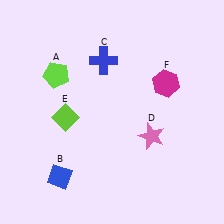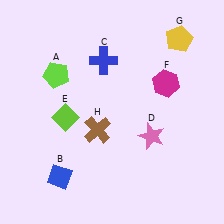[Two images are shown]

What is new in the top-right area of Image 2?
A yellow pentagon (G) was added in the top-right area of Image 2.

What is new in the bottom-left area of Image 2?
A brown cross (H) was added in the bottom-left area of Image 2.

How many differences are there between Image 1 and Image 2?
There are 2 differences between the two images.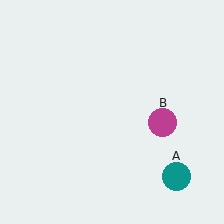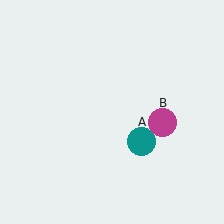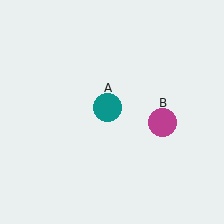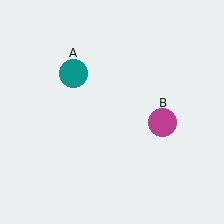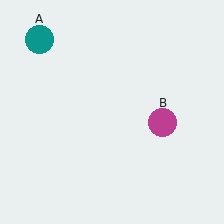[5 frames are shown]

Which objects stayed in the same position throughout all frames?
Magenta circle (object B) remained stationary.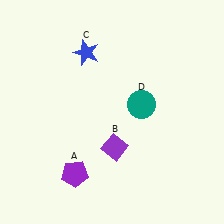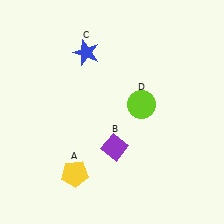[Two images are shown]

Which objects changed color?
A changed from purple to yellow. D changed from teal to lime.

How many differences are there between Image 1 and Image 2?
There are 2 differences between the two images.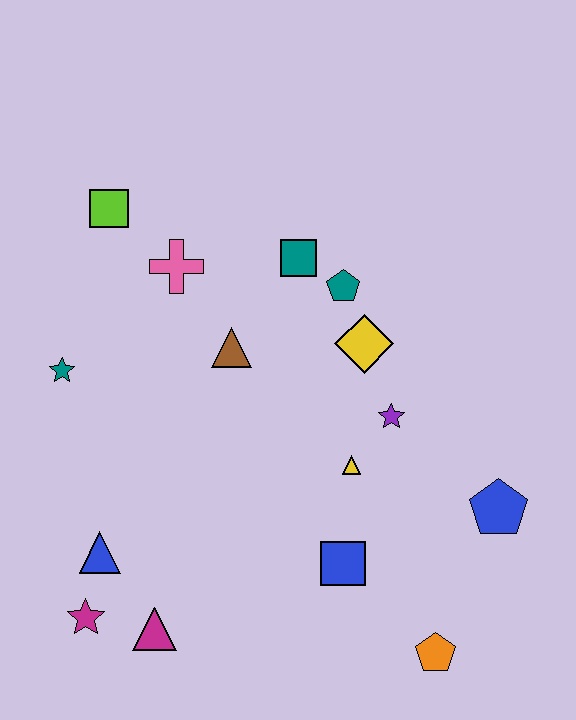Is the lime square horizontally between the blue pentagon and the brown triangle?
No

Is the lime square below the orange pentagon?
No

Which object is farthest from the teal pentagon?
The magenta star is farthest from the teal pentagon.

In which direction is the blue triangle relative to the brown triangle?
The blue triangle is below the brown triangle.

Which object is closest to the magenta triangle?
The magenta star is closest to the magenta triangle.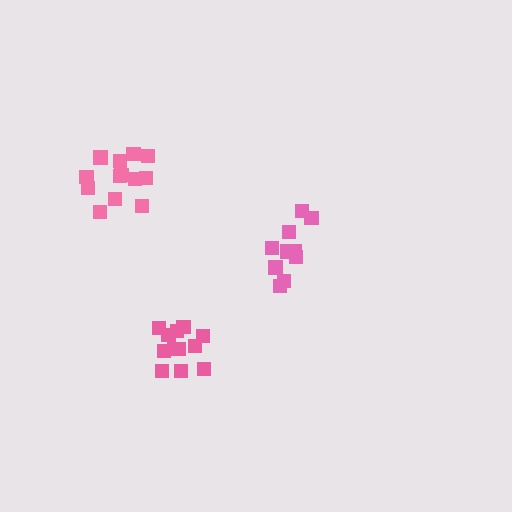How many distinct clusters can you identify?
There are 3 distinct clusters.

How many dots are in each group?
Group 1: 12 dots, Group 2: 13 dots, Group 3: 10 dots (35 total).